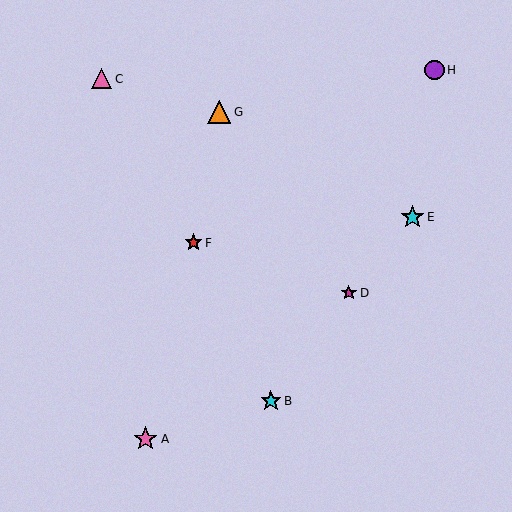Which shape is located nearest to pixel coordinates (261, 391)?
The cyan star (labeled B) at (271, 401) is nearest to that location.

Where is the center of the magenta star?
The center of the magenta star is at (349, 293).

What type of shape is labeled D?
Shape D is a magenta star.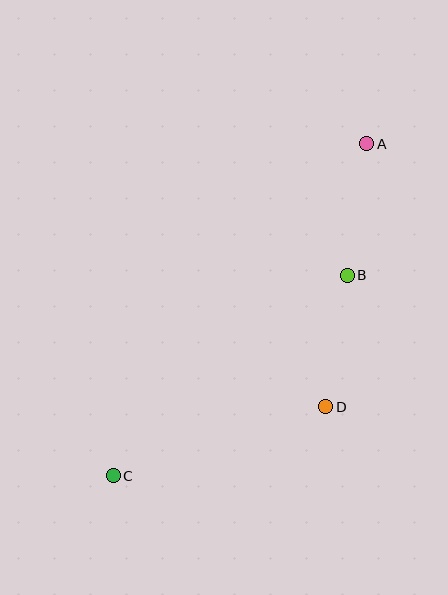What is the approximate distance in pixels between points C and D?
The distance between C and D is approximately 223 pixels.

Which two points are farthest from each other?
Points A and C are farthest from each other.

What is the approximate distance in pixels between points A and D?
The distance between A and D is approximately 266 pixels.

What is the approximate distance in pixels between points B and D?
The distance between B and D is approximately 133 pixels.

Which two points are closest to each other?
Points A and B are closest to each other.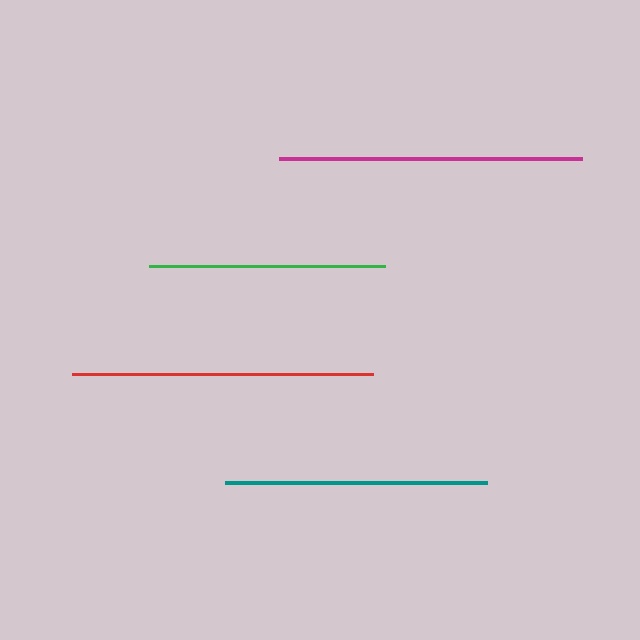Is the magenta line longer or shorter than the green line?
The magenta line is longer than the green line.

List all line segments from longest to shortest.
From longest to shortest: magenta, red, teal, green.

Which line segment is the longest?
The magenta line is the longest at approximately 303 pixels.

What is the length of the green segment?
The green segment is approximately 236 pixels long.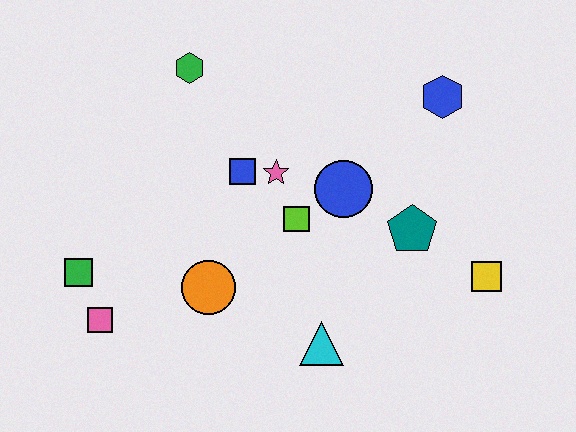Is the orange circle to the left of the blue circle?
Yes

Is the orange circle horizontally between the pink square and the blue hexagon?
Yes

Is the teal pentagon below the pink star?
Yes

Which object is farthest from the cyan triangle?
The green hexagon is farthest from the cyan triangle.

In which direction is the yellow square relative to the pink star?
The yellow square is to the right of the pink star.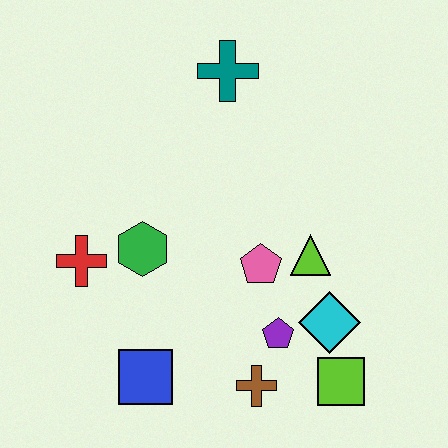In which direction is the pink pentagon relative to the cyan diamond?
The pink pentagon is to the left of the cyan diamond.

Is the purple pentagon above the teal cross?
No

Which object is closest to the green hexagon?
The red cross is closest to the green hexagon.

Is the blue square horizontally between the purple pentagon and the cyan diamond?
No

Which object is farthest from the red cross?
The lime square is farthest from the red cross.